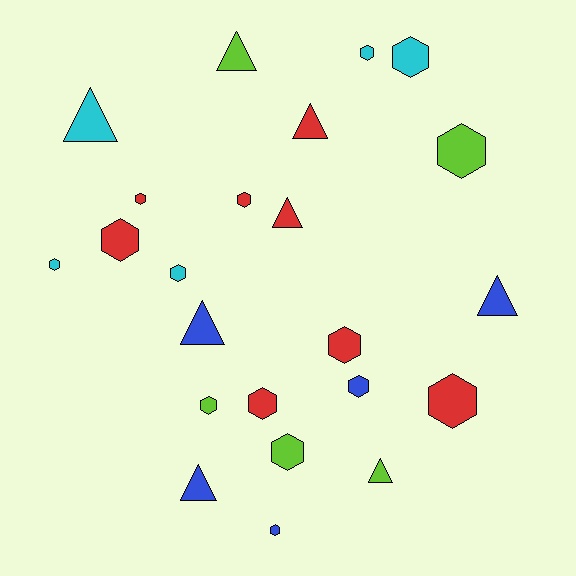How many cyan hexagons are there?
There are 4 cyan hexagons.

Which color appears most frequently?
Red, with 8 objects.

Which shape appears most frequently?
Hexagon, with 15 objects.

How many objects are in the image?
There are 23 objects.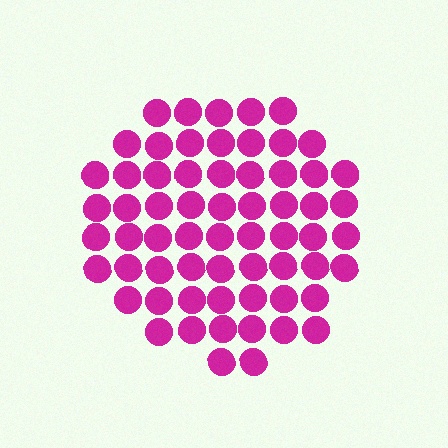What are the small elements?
The small elements are circles.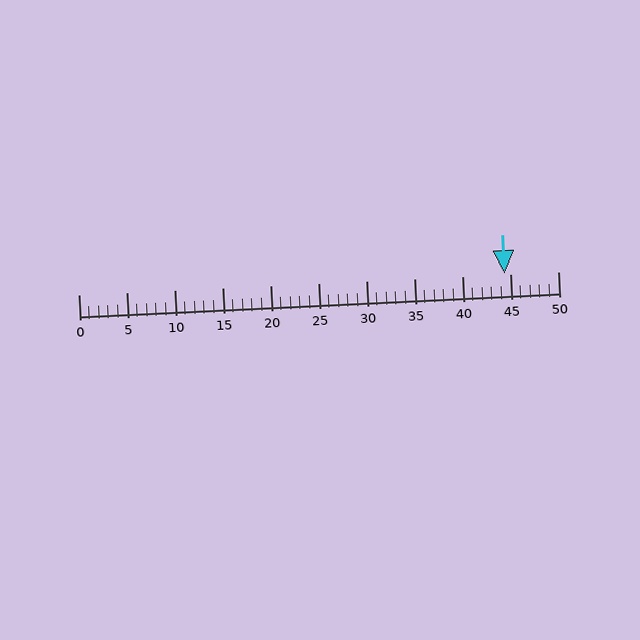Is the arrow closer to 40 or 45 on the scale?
The arrow is closer to 45.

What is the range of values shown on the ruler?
The ruler shows values from 0 to 50.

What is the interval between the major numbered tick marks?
The major tick marks are spaced 5 units apart.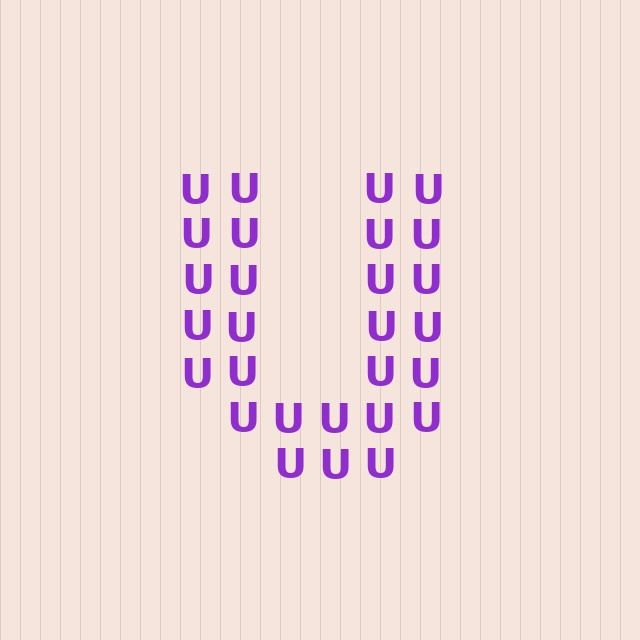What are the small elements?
The small elements are letter U's.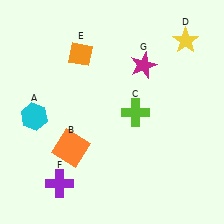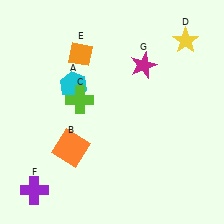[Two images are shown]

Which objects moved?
The objects that moved are: the cyan hexagon (A), the lime cross (C), the purple cross (F).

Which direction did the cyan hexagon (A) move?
The cyan hexagon (A) moved right.